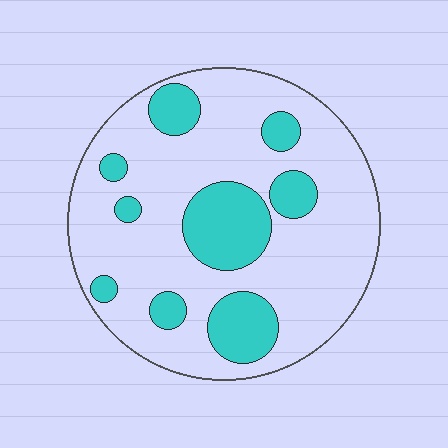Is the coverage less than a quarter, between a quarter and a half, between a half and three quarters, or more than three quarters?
Less than a quarter.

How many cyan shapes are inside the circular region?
9.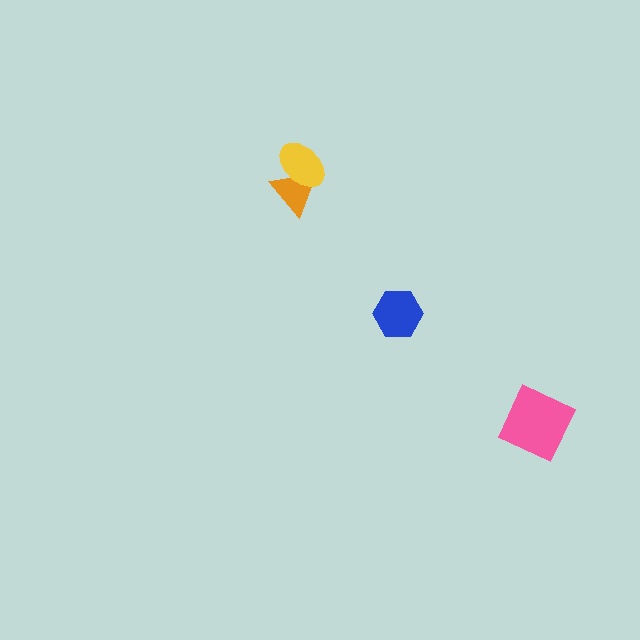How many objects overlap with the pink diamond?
0 objects overlap with the pink diamond.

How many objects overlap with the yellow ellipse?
1 object overlaps with the yellow ellipse.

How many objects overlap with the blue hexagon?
0 objects overlap with the blue hexagon.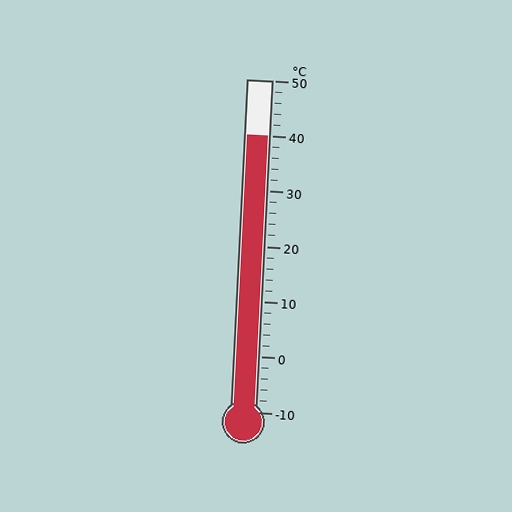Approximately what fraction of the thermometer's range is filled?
The thermometer is filled to approximately 85% of its range.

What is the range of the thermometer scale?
The thermometer scale ranges from -10°C to 50°C.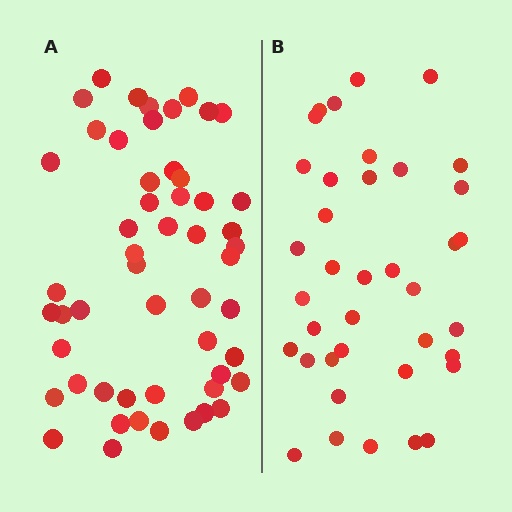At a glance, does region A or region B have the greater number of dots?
Region A (the left region) has more dots.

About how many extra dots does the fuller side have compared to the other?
Region A has approximately 15 more dots than region B.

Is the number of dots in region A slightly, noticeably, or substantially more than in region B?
Region A has noticeably more, but not dramatically so. The ratio is roughly 1.4 to 1.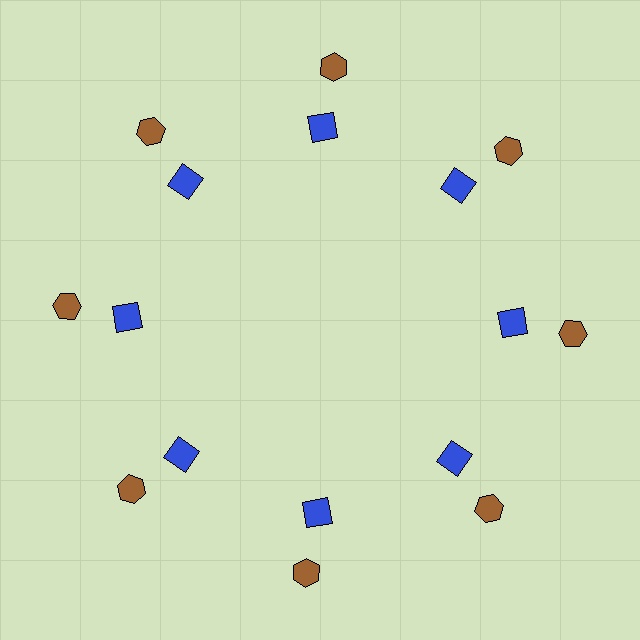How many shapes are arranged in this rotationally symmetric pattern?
There are 16 shapes, arranged in 8 groups of 2.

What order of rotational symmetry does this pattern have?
This pattern has 8-fold rotational symmetry.